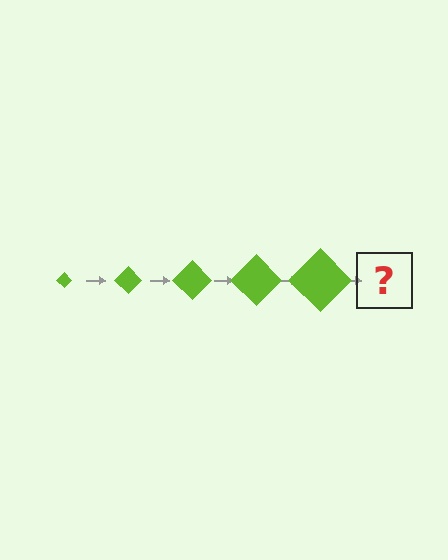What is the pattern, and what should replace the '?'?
The pattern is that the diamond gets progressively larger each step. The '?' should be a lime diamond, larger than the previous one.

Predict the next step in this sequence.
The next step is a lime diamond, larger than the previous one.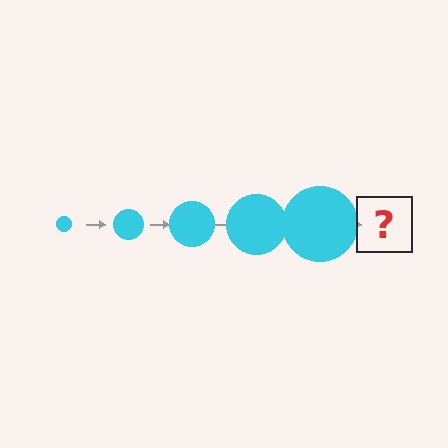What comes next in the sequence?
The next element should be a cyan circle, larger than the previous one.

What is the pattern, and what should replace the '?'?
The pattern is that the circle gets progressively larger each step. The '?' should be a cyan circle, larger than the previous one.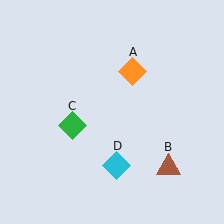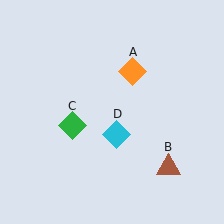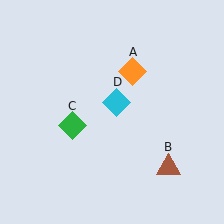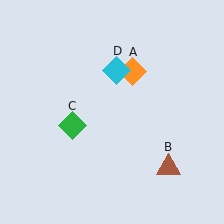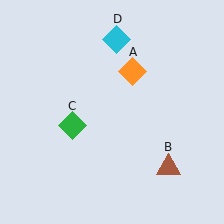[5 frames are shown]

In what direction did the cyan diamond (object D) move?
The cyan diamond (object D) moved up.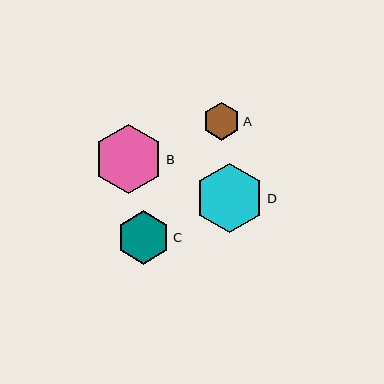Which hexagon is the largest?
Hexagon B is the largest with a size of approximately 69 pixels.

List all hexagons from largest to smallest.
From largest to smallest: B, D, C, A.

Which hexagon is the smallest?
Hexagon A is the smallest with a size of approximately 38 pixels.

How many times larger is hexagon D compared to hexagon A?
Hexagon D is approximately 1.8 times the size of hexagon A.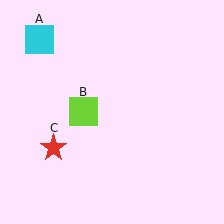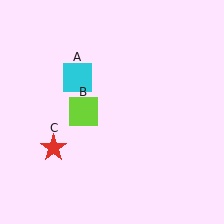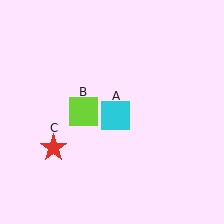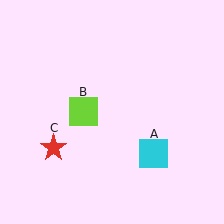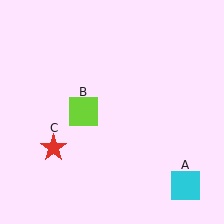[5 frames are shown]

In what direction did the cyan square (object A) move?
The cyan square (object A) moved down and to the right.